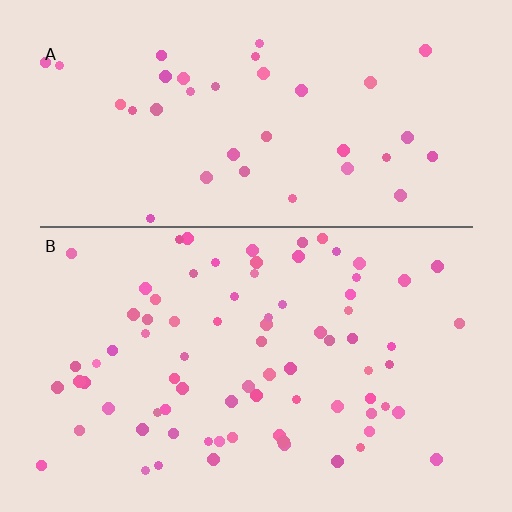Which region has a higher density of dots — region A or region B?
B (the bottom).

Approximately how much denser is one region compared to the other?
Approximately 2.1× — region B over region A.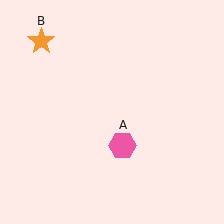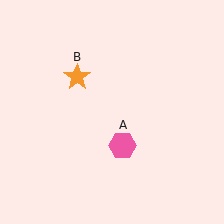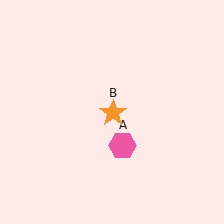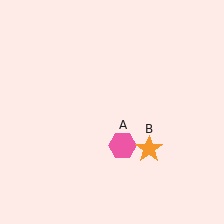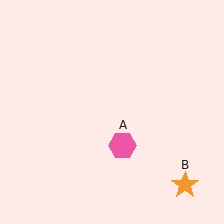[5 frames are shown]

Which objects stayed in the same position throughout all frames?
Pink hexagon (object A) remained stationary.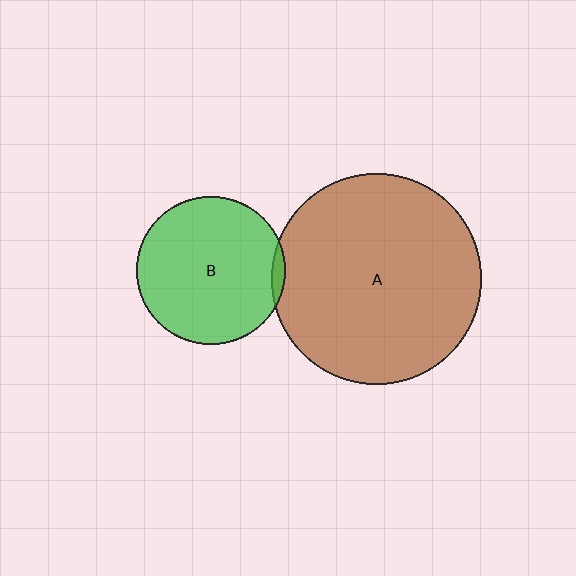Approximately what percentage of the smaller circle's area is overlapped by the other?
Approximately 5%.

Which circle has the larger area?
Circle A (brown).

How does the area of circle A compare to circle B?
Approximately 2.0 times.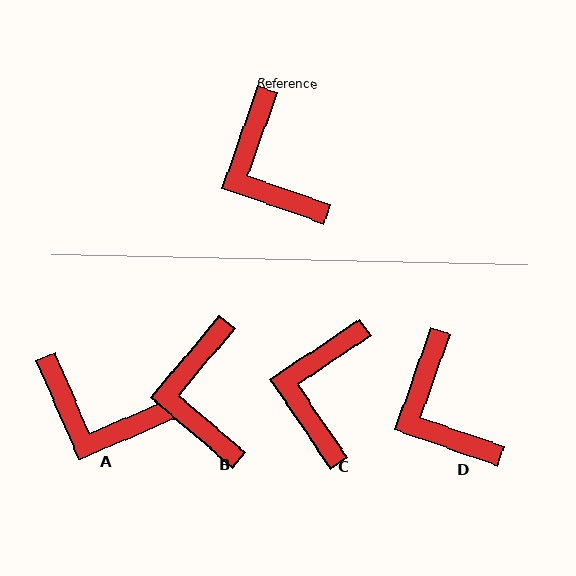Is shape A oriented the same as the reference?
No, it is off by about 43 degrees.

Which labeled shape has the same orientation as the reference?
D.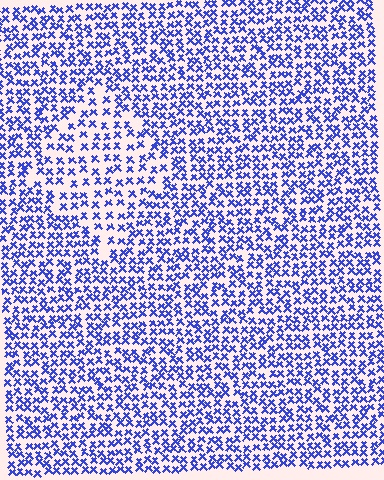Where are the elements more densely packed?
The elements are more densely packed outside the diamond boundary.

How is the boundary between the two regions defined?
The boundary is defined by a change in element density (approximately 1.6x ratio). All elements are the same color, size, and shape.